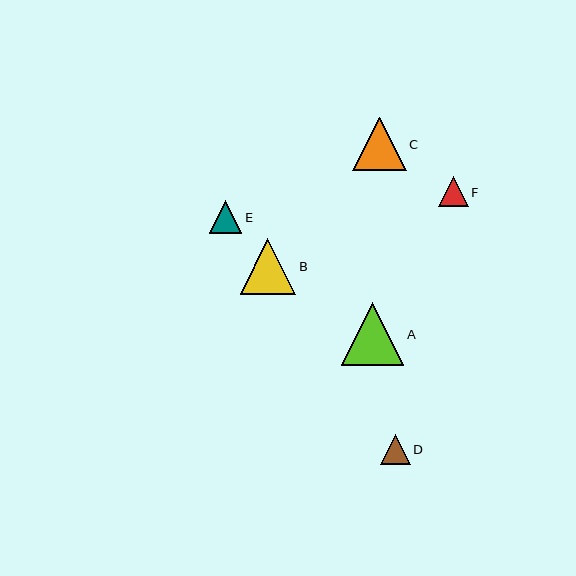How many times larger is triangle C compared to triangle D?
Triangle C is approximately 1.8 times the size of triangle D.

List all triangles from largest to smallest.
From largest to smallest: A, B, C, E, F, D.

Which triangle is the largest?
Triangle A is the largest with a size of approximately 63 pixels.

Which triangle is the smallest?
Triangle D is the smallest with a size of approximately 29 pixels.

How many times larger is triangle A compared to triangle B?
Triangle A is approximately 1.1 times the size of triangle B.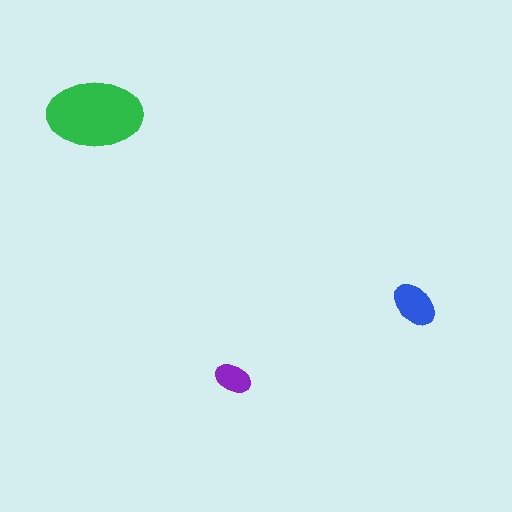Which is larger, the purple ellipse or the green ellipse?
The green one.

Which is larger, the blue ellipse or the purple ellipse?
The blue one.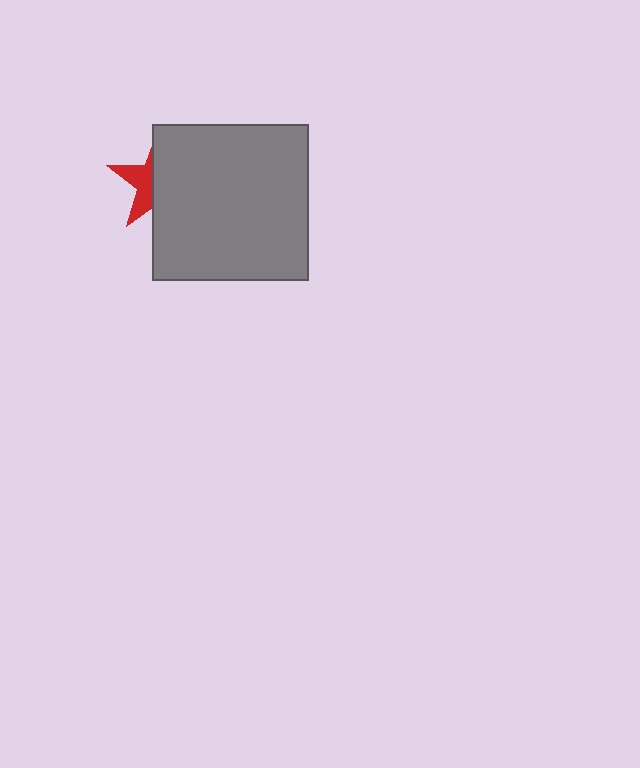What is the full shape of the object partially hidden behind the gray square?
The partially hidden object is a red star.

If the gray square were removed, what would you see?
You would see the complete red star.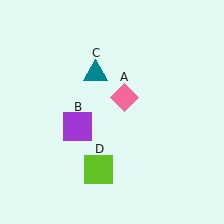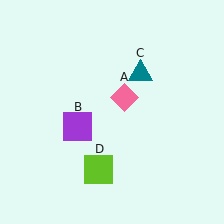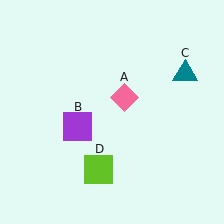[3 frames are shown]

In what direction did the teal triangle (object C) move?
The teal triangle (object C) moved right.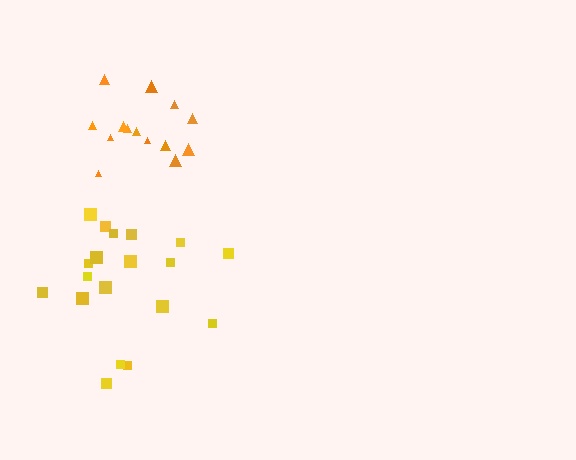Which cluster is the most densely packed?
Orange.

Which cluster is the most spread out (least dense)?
Yellow.